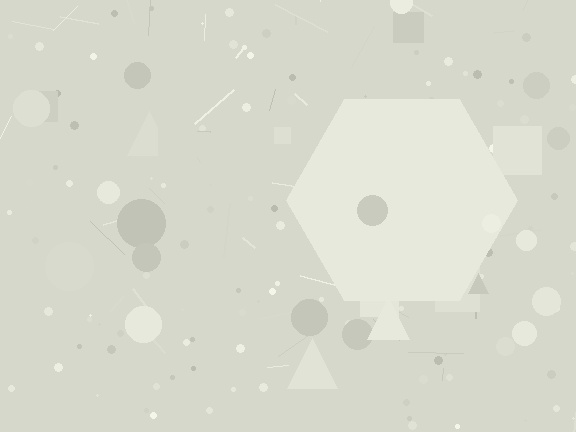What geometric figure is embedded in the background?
A hexagon is embedded in the background.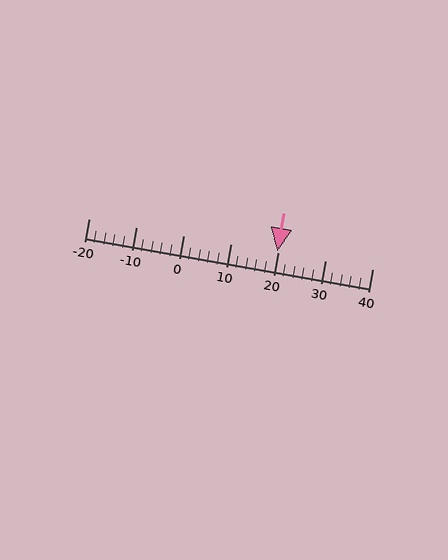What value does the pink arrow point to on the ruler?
The pink arrow points to approximately 20.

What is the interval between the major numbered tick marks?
The major tick marks are spaced 10 units apart.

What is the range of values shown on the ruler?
The ruler shows values from -20 to 40.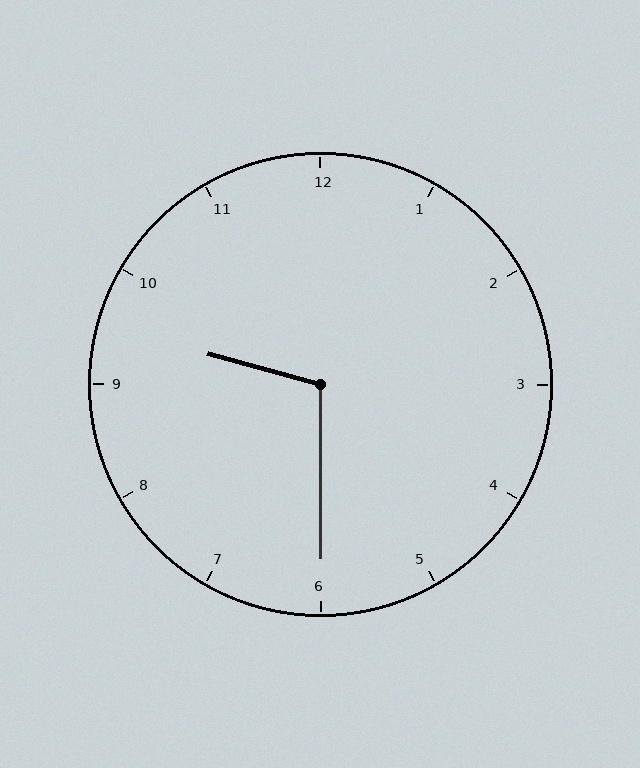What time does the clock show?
9:30.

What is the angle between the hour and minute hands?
Approximately 105 degrees.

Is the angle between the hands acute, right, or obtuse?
It is obtuse.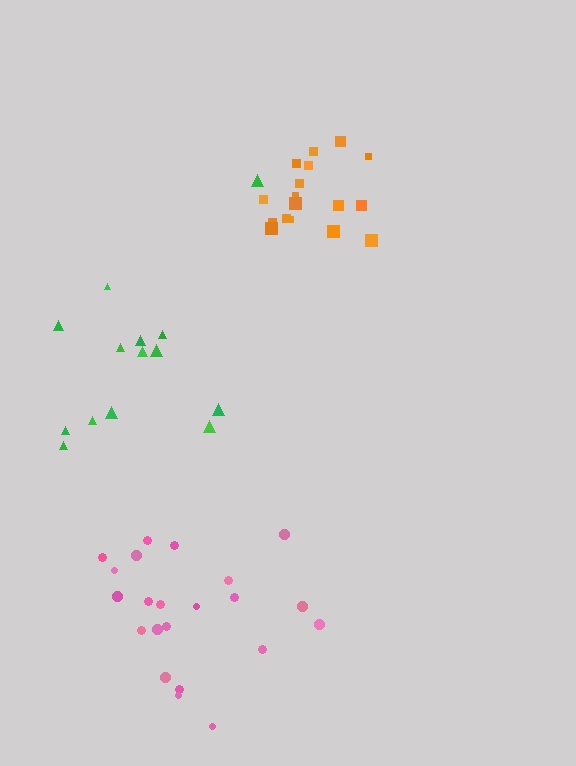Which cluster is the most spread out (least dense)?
Green.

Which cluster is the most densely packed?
Orange.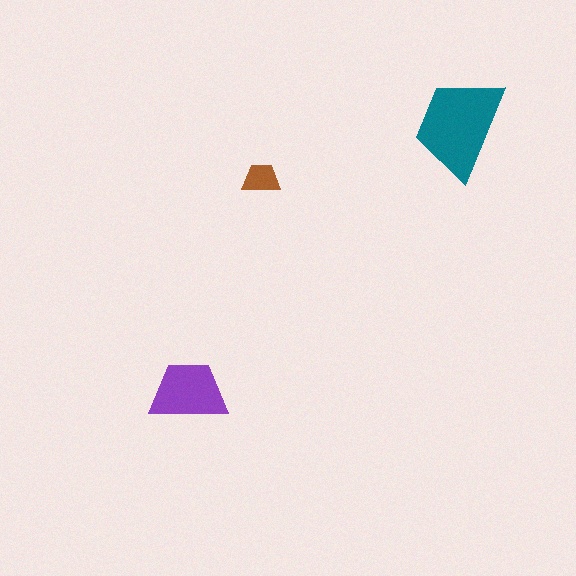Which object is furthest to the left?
The purple trapezoid is leftmost.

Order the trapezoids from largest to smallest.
the teal one, the purple one, the brown one.